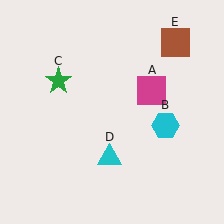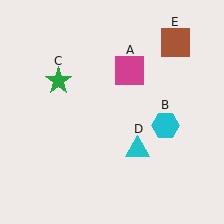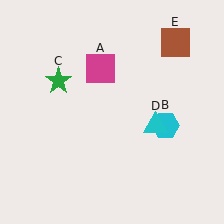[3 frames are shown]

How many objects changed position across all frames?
2 objects changed position: magenta square (object A), cyan triangle (object D).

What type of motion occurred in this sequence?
The magenta square (object A), cyan triangle (object D) rotated counterclockwise around the center of the scene.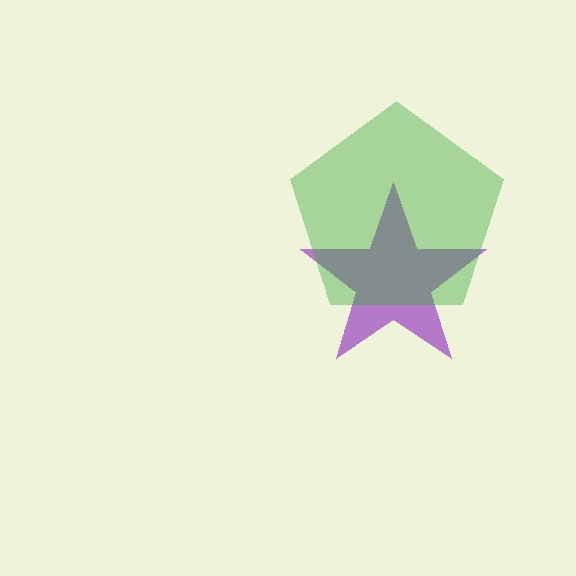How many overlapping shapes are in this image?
There are 2 overlapping shapes in the image.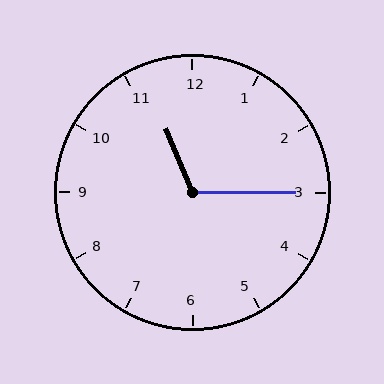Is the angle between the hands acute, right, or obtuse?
It is obtuse.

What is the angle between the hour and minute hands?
Approximately 112 degrees.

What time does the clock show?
11:15.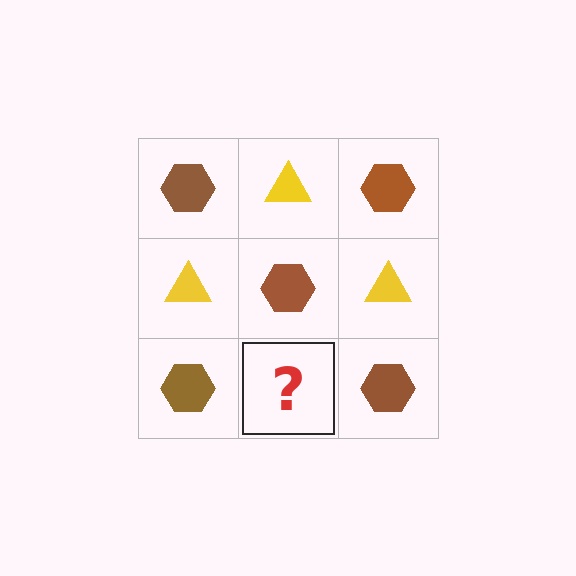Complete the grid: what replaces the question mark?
The question mark should be replaced with a yellow triangle.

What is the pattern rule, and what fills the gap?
The rule is that it alternates brown hexagon and yellow triangle in a checkerboard pattern. The gap should be filled with a yellow triangle.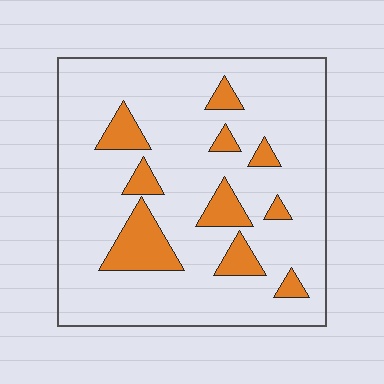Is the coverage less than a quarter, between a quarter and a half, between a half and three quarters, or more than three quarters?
Less than a quarter.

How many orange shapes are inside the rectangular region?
10.